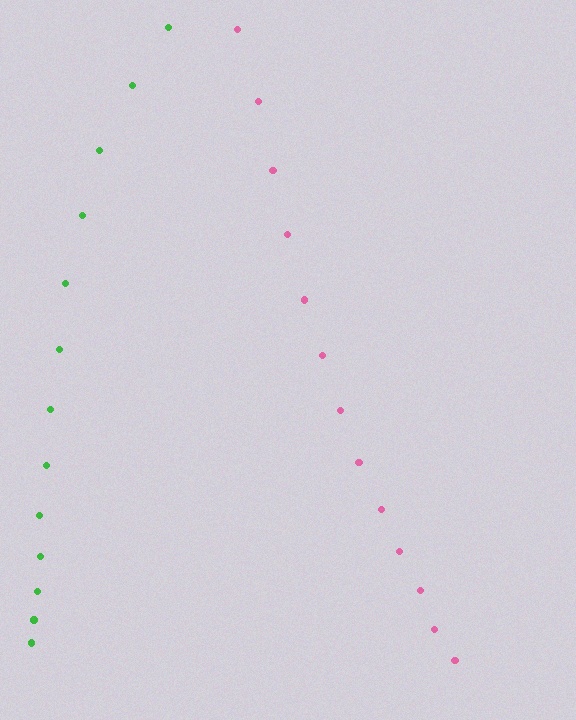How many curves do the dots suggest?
There are 2 distinct paths.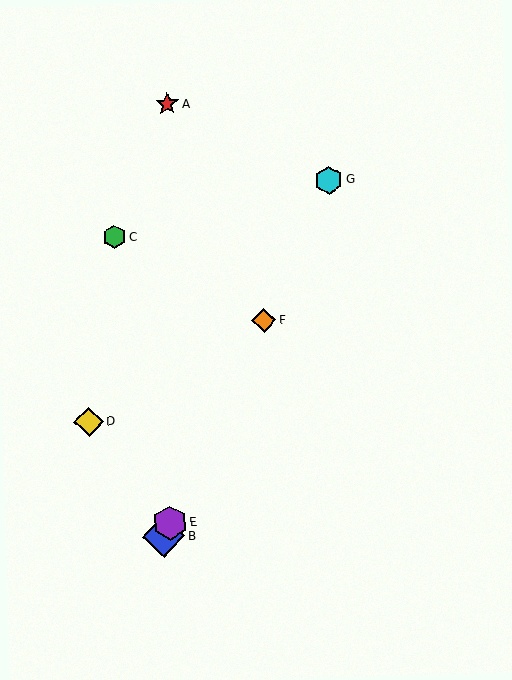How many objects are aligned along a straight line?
4 objects (B, E, F, G) are aligned along a straight line.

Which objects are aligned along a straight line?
Objects B, E, F, G are aligned along a straight line.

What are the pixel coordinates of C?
Object C is at (114, 237).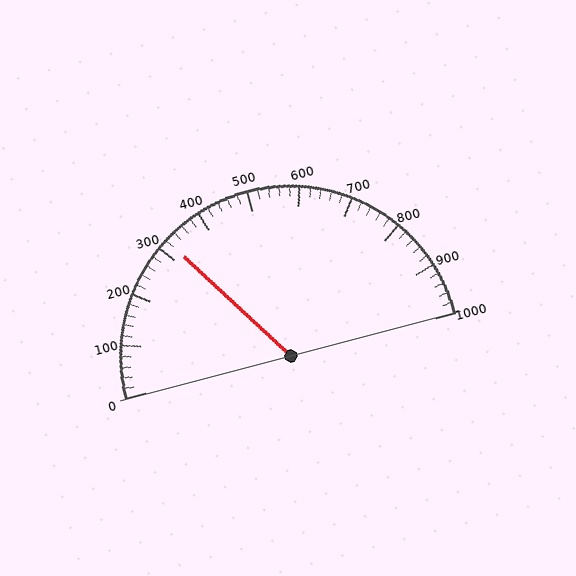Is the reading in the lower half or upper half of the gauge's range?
The reading is in the lower half of the range (0 to 1000).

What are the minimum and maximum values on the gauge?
The gauge ranges from 0 to 1000.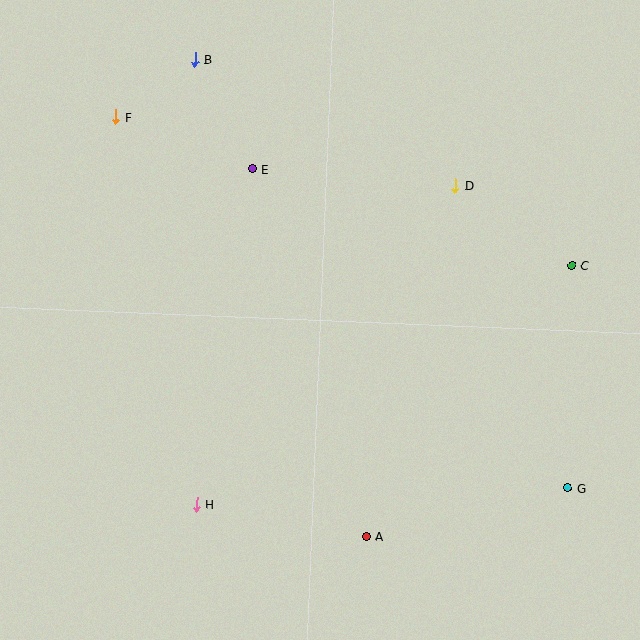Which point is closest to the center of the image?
Point E at (253, 169) is closest to the center.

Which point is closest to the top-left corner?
Point F is closest to the top-left corner.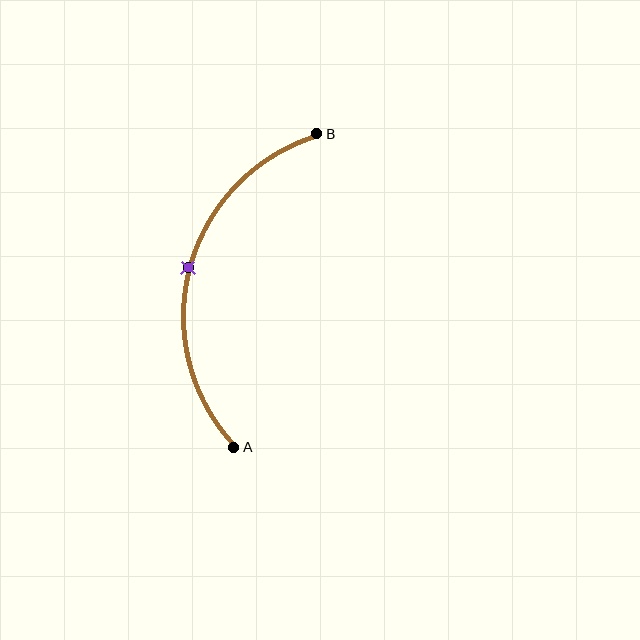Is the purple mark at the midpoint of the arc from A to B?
Yes. The purple mark lies on the arc at equal arc-length from both A and B — it is the arc midpoint.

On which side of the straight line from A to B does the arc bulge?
The arc bulges to the left of the straight line connecting A and B.